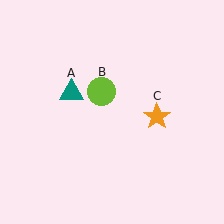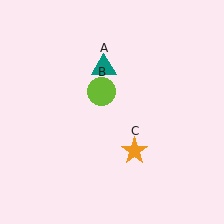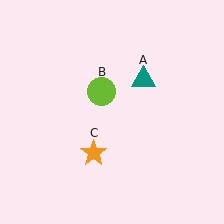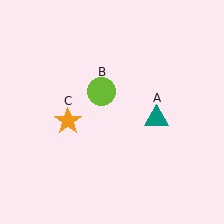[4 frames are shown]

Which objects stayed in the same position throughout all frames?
Lime circle (object B) remained stationary.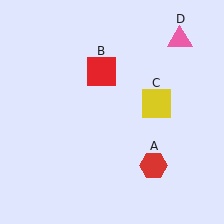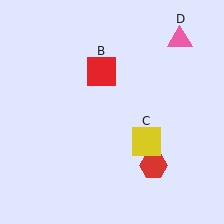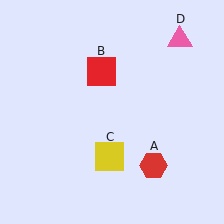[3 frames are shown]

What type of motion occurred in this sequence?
The yellow square (object C) rotated clockwise around the center of the scene.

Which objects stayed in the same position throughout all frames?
Red hexagon (object A) and red square (object B) and pink triangle (object D) remained stationary.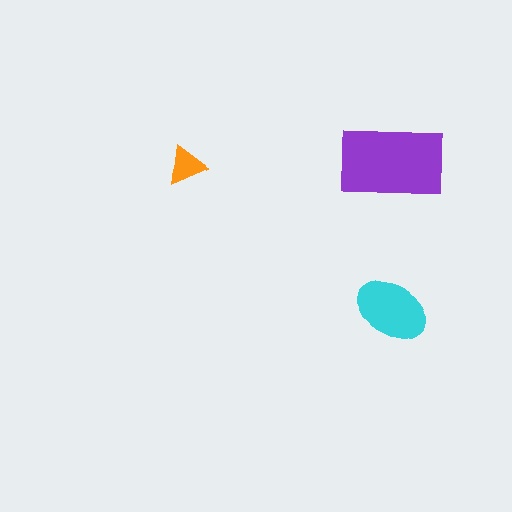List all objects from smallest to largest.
The orange triangle, the cyan ellipse, the purple rectangle.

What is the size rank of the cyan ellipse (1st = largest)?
2nd.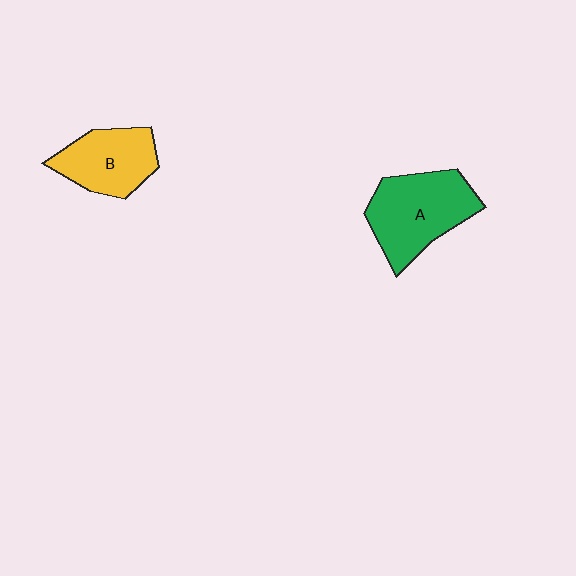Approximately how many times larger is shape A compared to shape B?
Approximately 1.3 times.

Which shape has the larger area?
Shape A (green).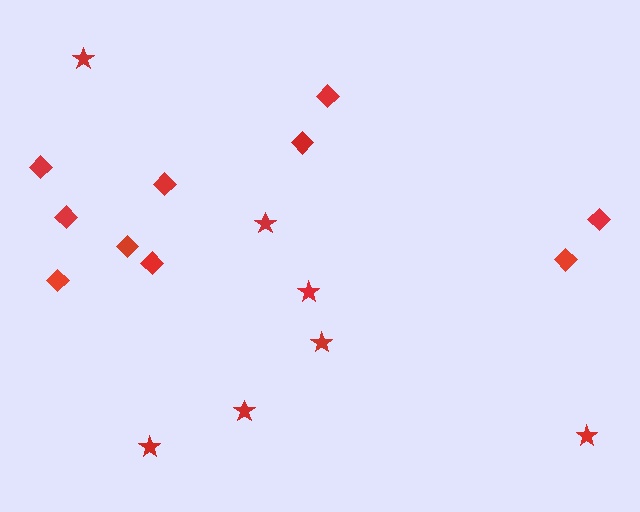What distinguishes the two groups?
There are 2 groups: one group of diamonds (10) and one group of stars (7).